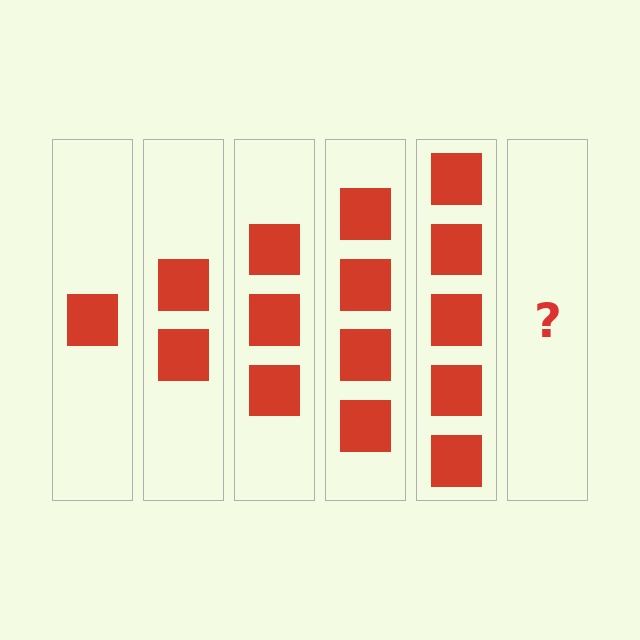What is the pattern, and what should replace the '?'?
The pattern is that each step adds one more square. The '?' should be 6 squares.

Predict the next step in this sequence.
The next step is 6 squares.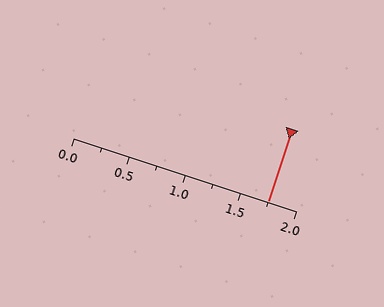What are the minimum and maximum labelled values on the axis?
The axis runs from 0.0 to 2.0.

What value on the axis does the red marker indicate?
The marker indicates approximately 1.75.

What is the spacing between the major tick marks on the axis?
The major ticks are spaced 0.5 apart.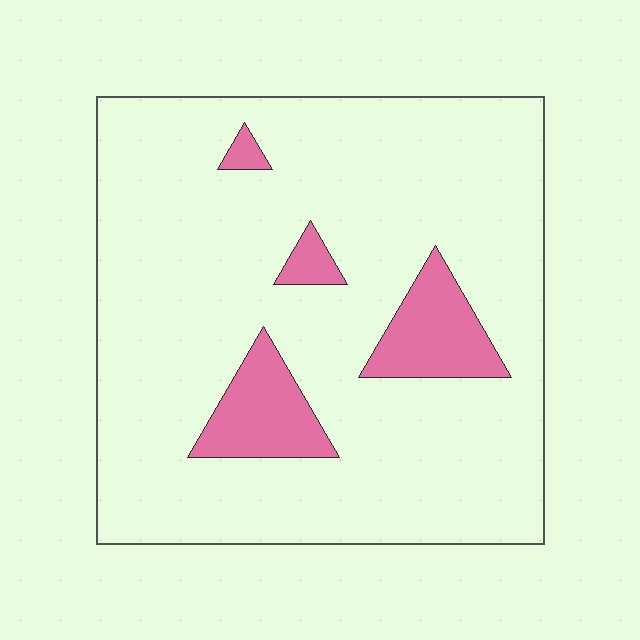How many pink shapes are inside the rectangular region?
4.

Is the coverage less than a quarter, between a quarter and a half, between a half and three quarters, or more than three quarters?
Less than a quarter.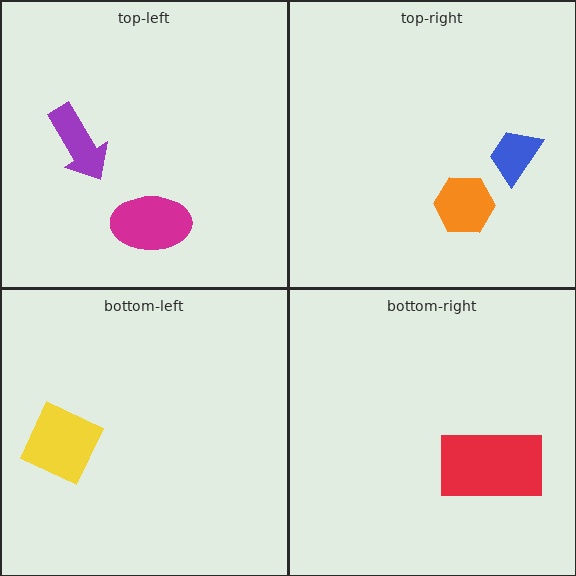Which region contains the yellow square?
The bottom-left region.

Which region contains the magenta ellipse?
The top-left region.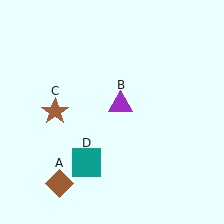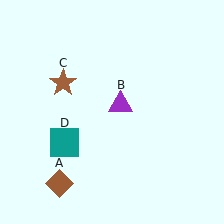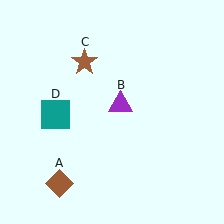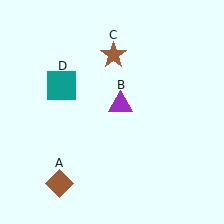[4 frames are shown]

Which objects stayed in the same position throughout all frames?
Brown diamond (object A) and purple triangle (object B) remained stationary.